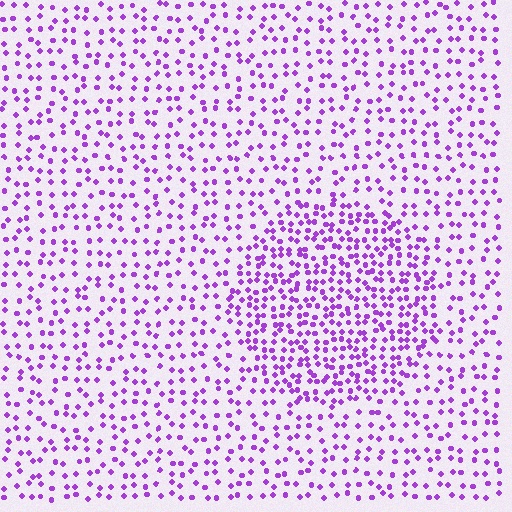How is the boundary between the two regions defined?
The boundary is defined by a change in element density (approximately 1.9x ratio). All elements are the same color, size, and shape.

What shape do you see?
I see a circle.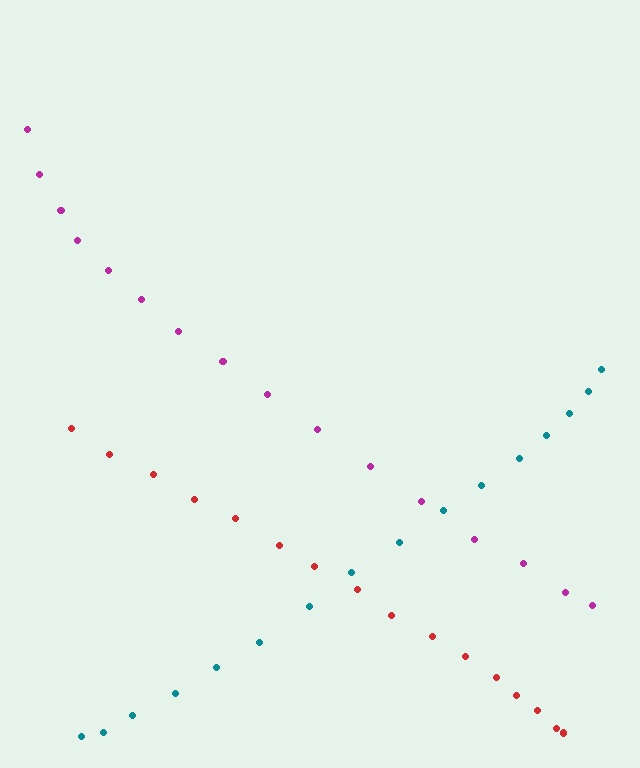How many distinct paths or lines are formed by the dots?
There are 3 distinct paths.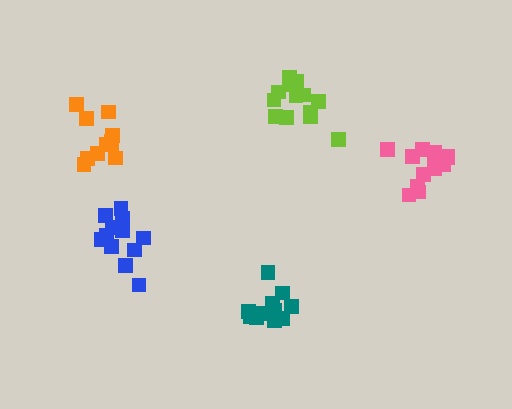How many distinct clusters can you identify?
There are 5 distinct clusters.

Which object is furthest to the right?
The pink cluster is rightmost.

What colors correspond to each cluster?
The clusters are colored: orange, teal, lime, pink, blue.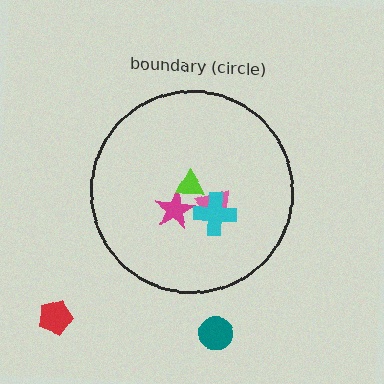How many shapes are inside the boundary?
4 inside, 2 outside.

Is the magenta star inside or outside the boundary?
Inside.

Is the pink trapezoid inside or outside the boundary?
Inside.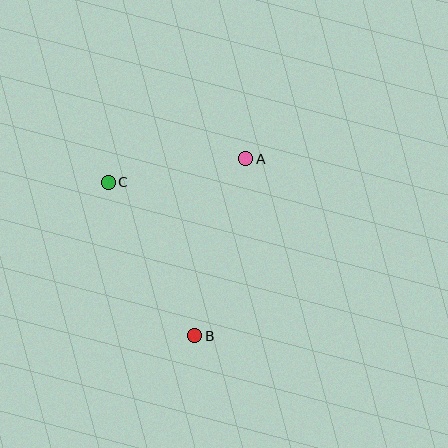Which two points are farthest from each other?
Points A and B are farthest from each other.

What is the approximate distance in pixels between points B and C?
The distance between B and C is approximately 176 pixels.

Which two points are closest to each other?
Points A and C are closest to each other.